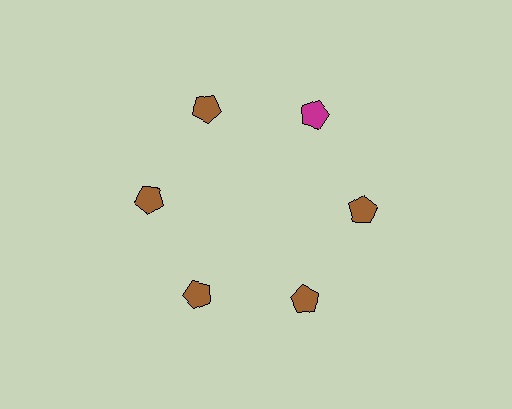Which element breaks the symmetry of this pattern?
The magenta pentagon at roughly the 1 o'clock position breaks the symmetry. All other shapes are brown pentagons.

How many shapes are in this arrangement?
There are 6 shapes arranged in a ring pattern.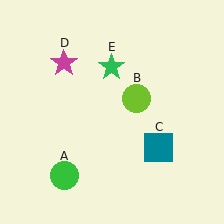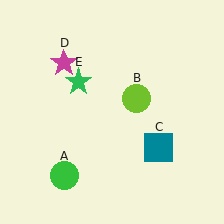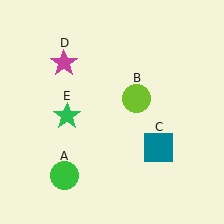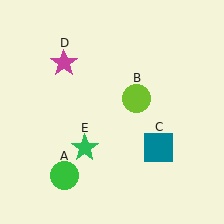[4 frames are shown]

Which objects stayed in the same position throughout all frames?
Green circle (object A) and lime circle (object B) and teal square (object C) and magenta star (object D) remained stationary.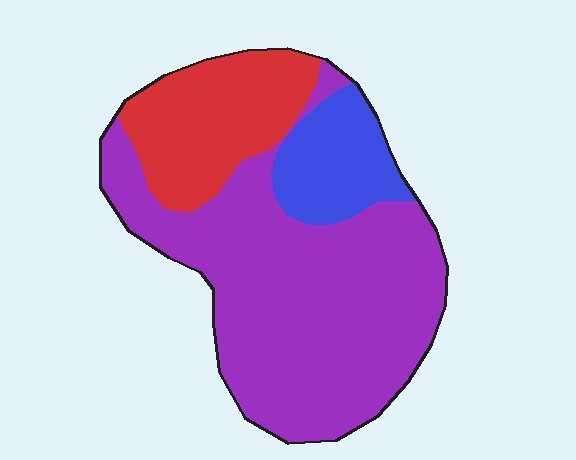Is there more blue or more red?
Red.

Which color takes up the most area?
Purple, at roughly 65%.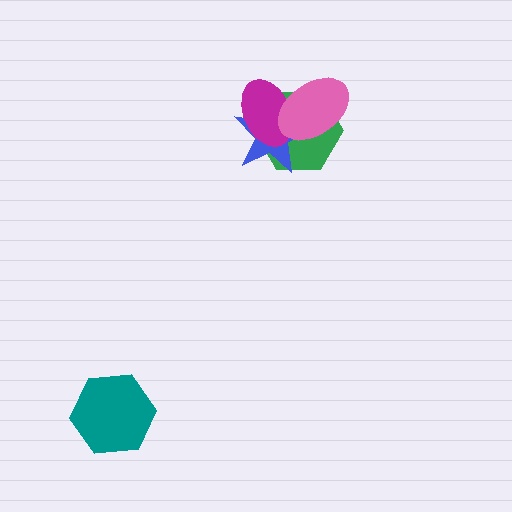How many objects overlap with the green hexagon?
3 objects overlap with the green hexagon.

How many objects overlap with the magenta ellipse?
3 objects overlap with the magenta ellipse.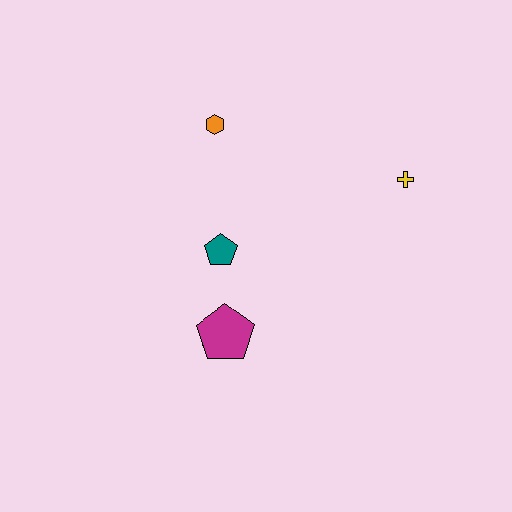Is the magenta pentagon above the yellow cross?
No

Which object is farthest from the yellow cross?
The magenta pentagon is farthest from the yellow cross.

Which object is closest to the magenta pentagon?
The teal pentagon is closest to the magenta pentagon.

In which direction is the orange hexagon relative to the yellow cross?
The orange hexagon is to the left of the yellow cross.